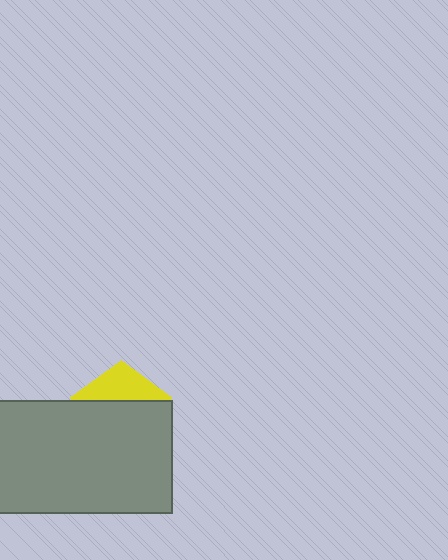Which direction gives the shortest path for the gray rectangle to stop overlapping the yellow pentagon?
Moving down gives the shortest separation.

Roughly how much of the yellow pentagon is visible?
A small part of it is visible (roughly 31%).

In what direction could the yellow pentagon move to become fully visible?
The yellow pentagon could move up. That would shift it out from behind the gray rectangle entirely.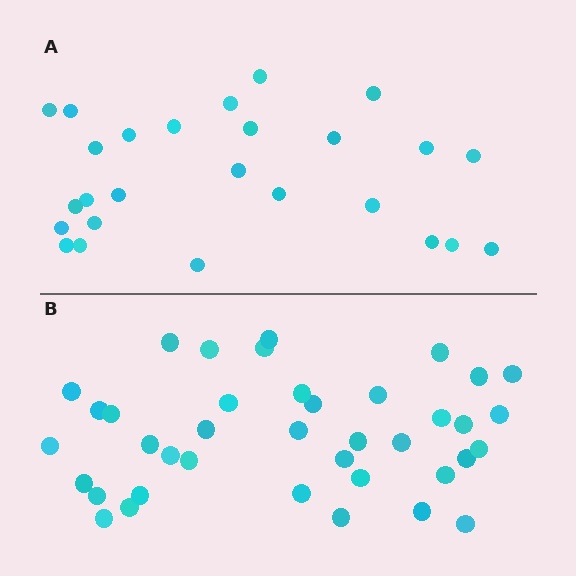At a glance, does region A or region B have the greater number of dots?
Region B (the bottom region) has more dots.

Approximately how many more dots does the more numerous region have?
Region B has approximately 15 more dots than region A.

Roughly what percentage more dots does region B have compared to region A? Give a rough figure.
About 50% more.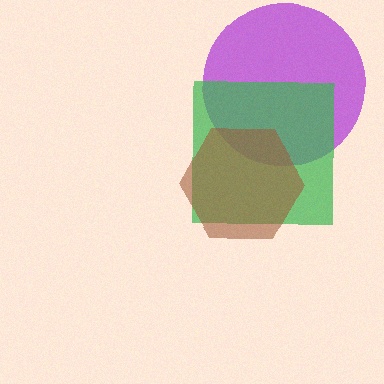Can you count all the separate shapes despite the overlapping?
Yes, there are 3 separate shapes.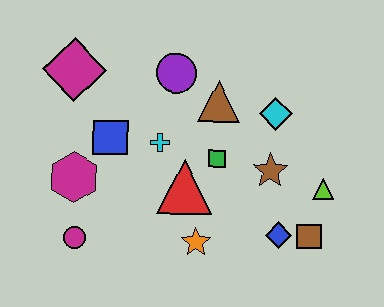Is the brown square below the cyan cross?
Yes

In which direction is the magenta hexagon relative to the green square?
The magenta hexagon is to the left of the green square.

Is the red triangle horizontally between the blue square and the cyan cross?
No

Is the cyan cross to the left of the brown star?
Yes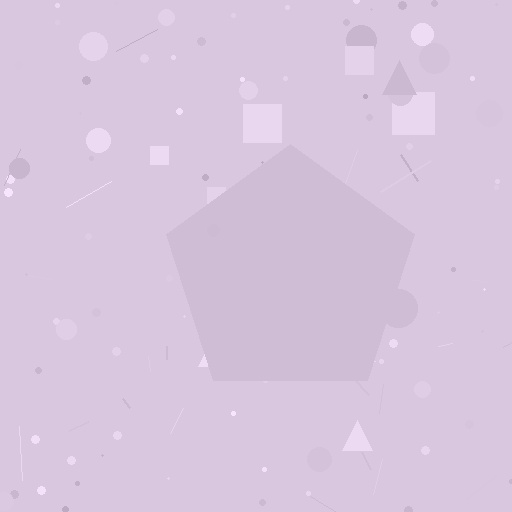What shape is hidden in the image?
A pentagon is hidden in the image.